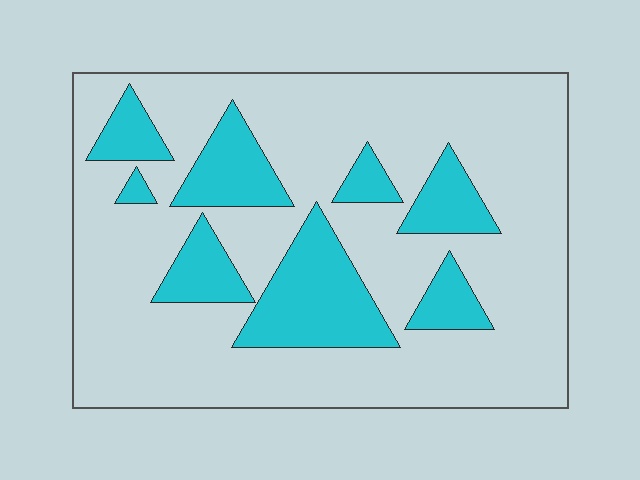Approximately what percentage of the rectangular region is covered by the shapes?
Approximately 25%.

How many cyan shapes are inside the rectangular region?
8.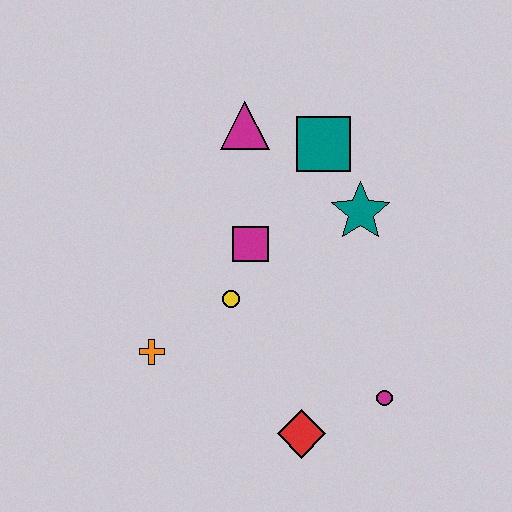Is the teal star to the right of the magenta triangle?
Yes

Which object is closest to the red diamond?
The magenta circle is closest to the red diamond.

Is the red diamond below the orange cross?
Yes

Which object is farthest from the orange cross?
The teal square is farthest from the orange cross.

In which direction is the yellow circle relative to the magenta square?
The yellow circle is below the magenta square.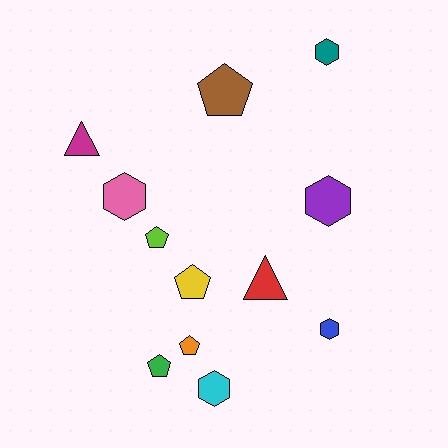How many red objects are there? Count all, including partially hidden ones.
There is 1 red object.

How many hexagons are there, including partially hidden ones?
There are 5 hexagons.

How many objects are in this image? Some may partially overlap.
There are 12 objects.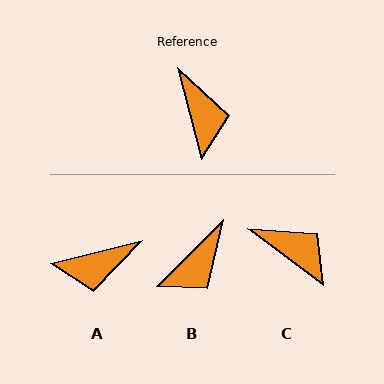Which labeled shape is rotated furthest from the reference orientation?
A, about 91 degrees away.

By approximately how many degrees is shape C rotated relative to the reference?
Approximately 39 degrees counter-clockwise.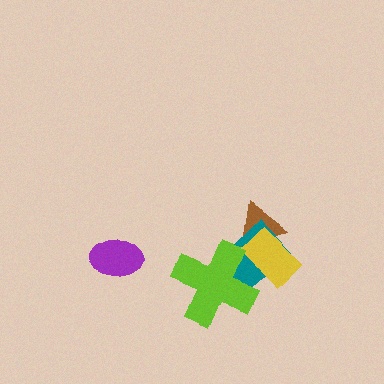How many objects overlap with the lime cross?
2 objects overlap with the lime cross.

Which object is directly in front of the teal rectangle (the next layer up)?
The yellow rectangle is directly in front of the teal rectangle.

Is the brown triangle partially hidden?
Yes, it is partially covered by another shape.